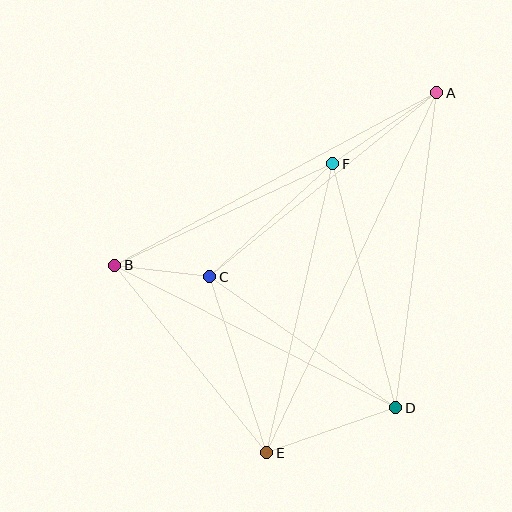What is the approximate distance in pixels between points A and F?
The distance between A and F is approximately 126 pixels.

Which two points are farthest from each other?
Points A and E are farthest from each other.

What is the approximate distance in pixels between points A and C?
The distance between A and C is approximately 292 pixels.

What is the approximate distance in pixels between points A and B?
The distance between A and B is approximately 365 pixels.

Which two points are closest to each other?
Points B and C are closest to each other.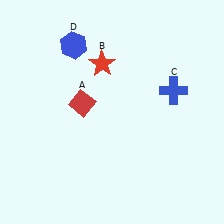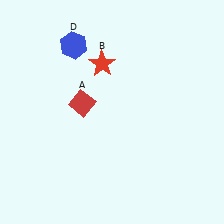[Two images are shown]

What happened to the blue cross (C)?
The blue cross (C) was removed in Image 2. It was in the top-right area of Image 1.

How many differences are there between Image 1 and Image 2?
There is 1 difference between the two images.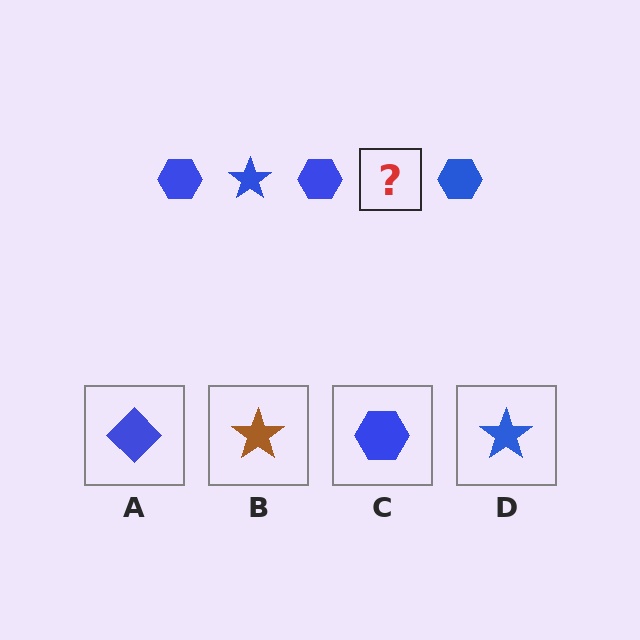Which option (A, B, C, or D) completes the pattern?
D.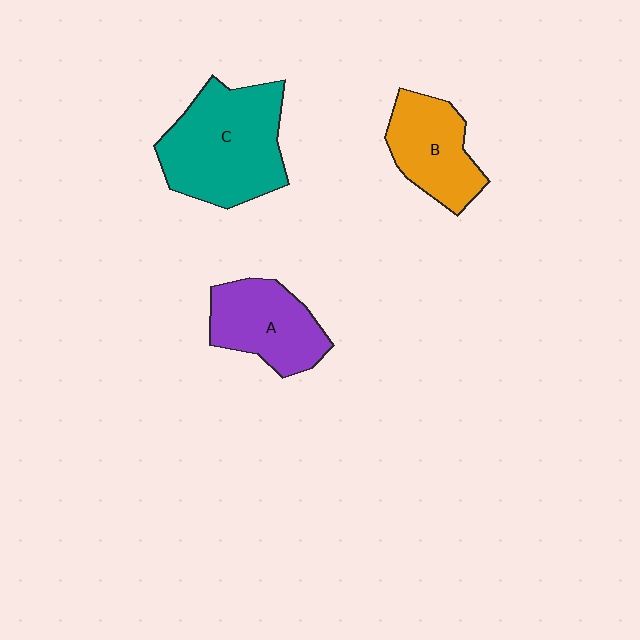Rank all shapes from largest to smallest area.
From largest to smallest: C (teal), A (purple), B (orange).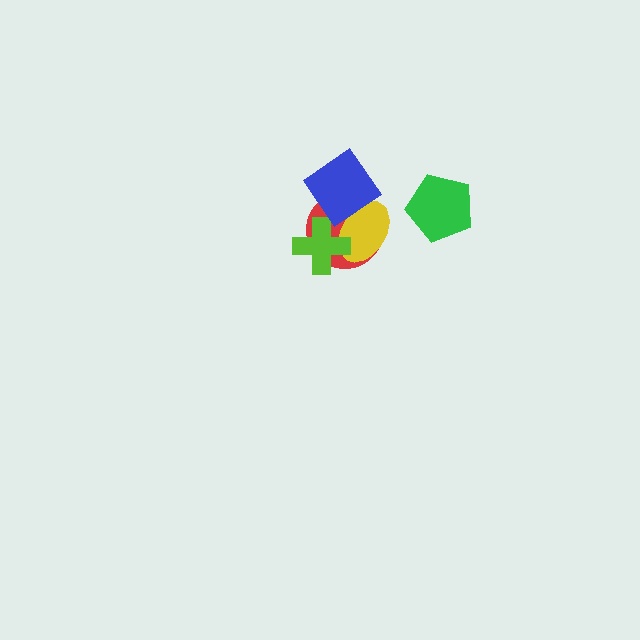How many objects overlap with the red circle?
3 objects overlap with the red circle.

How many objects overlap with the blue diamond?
2 objects overlap with the blue diamond.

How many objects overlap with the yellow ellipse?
3 objects overlap with the yellow ellipse.